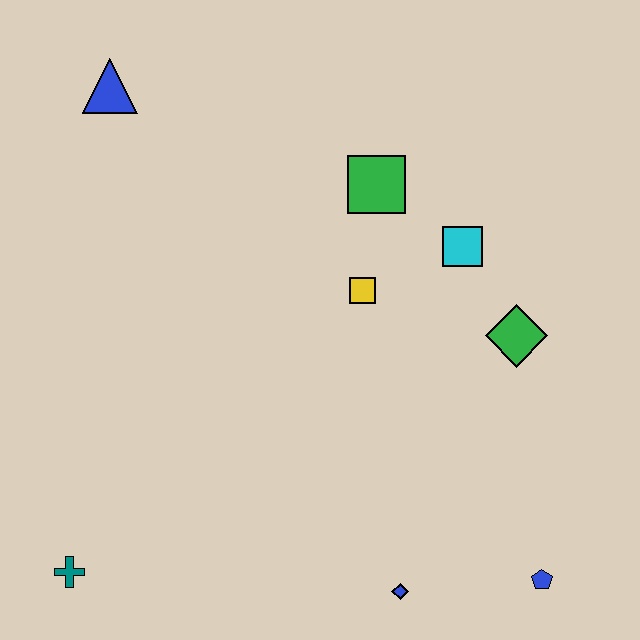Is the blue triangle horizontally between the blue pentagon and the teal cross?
Yes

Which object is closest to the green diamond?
The cyan square is closest to the green diamond.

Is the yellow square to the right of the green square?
No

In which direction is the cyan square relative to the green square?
The cyan square is to the right of the green square.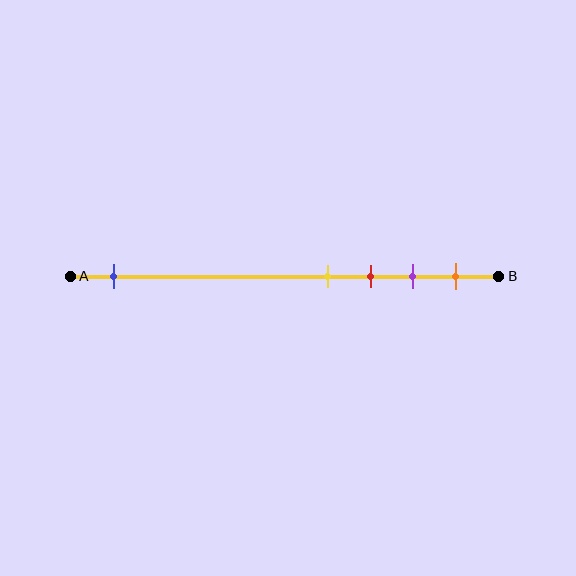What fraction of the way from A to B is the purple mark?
The purple mark is approximately 80% (0.8) of the way from A to B.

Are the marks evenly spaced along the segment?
No, the marks are not evenly spaced.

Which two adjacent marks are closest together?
The yellow and red marks are the closest adjacent pair.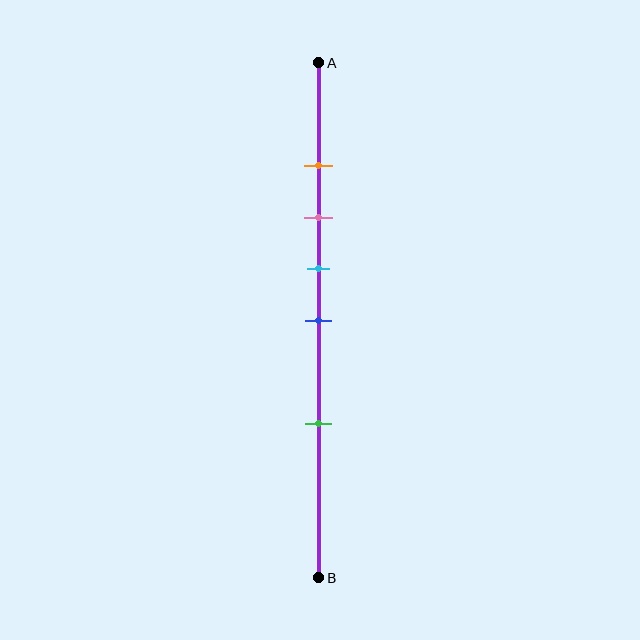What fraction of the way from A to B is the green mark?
The green mark is approximately 70% (0.7) of the way from A to B.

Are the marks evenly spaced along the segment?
No, the marks are not evenly spaced.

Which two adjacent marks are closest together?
The orange and pink marks are the closest adjacent pair.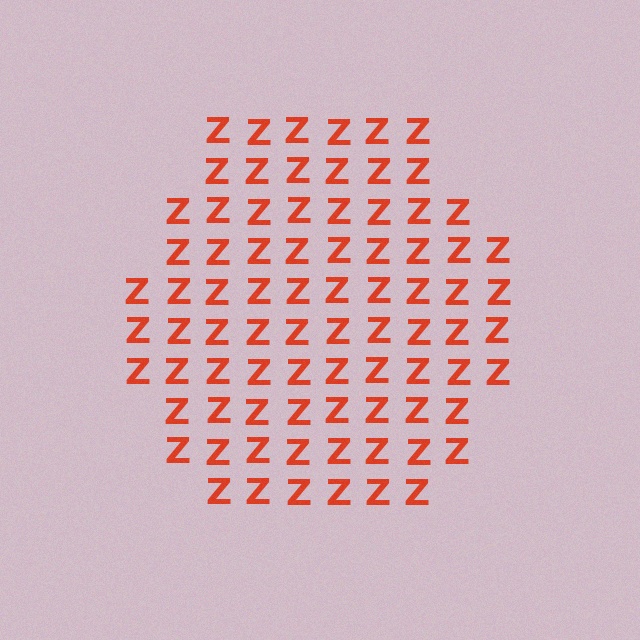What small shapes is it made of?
It is made of small letter Z's.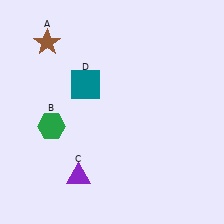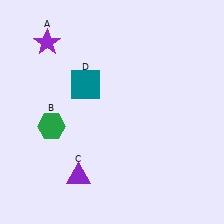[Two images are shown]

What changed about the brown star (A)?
In Image 1, A is brown. In Image 2, it changed to purple.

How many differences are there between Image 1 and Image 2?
There is 1 difference between the two images.